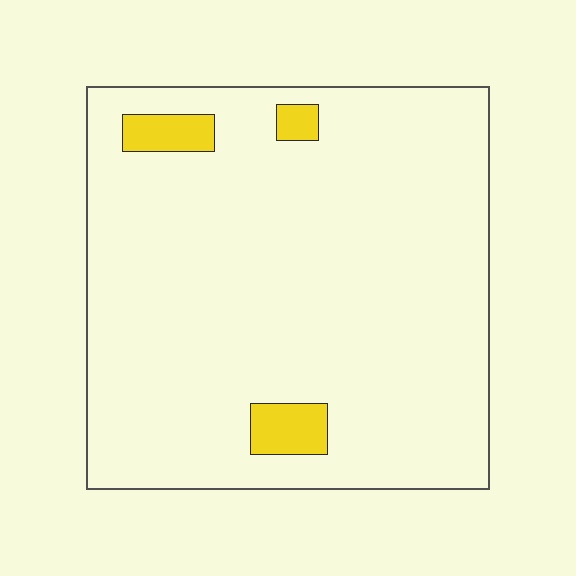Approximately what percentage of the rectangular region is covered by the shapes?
Approximately 5%.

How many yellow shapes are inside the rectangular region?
3.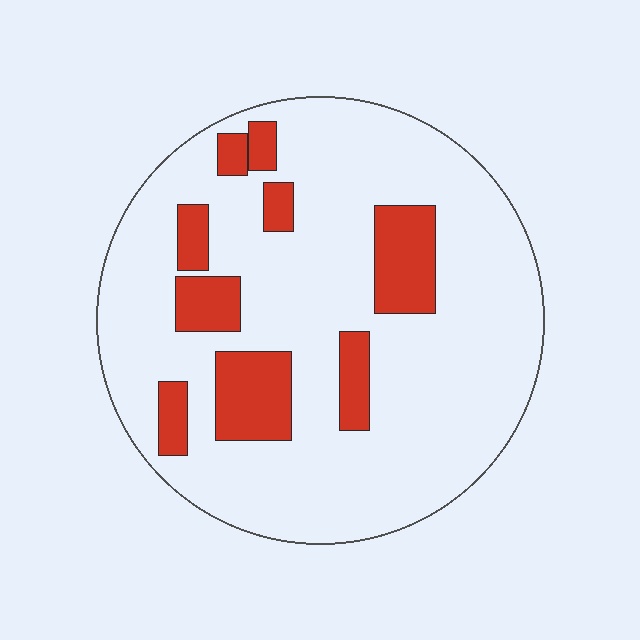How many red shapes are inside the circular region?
9.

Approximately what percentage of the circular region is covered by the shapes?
Approximately 20%.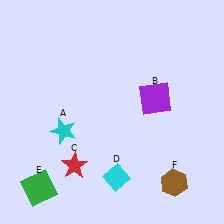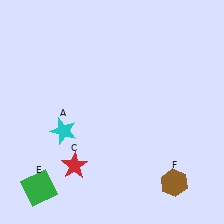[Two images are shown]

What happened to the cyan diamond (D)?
The cyan diamond (D) was removed in Image 2. It was in the bottom-right area of Image 1.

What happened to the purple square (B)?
The purple square (B) was removed in Image 2. It was in the top-right area of Image 1.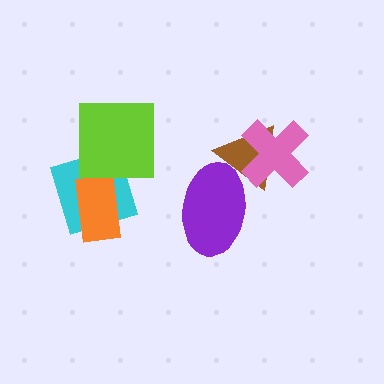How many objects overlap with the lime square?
1 object overlaps with the lime square.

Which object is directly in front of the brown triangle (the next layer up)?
The purple ellipse is directly in front of the brown triangle.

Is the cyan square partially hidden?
Yes, it is partially covered by another shape.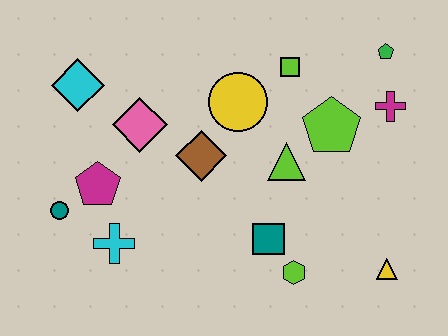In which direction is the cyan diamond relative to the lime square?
The cyan diamond is to the left of the lime square.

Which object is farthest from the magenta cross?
The teal circle is farthest from the magenta cross.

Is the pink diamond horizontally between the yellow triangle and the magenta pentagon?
Yes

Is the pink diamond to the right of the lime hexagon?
No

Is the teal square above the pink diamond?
No